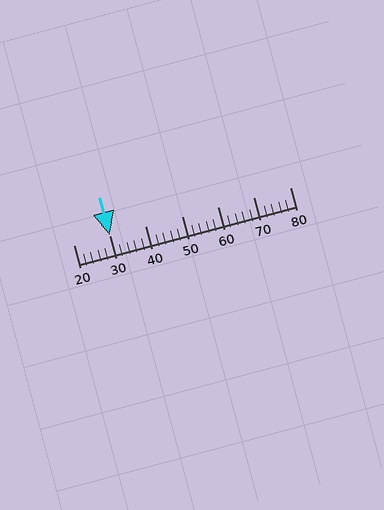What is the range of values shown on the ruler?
The ruler shows values from 20 to 80.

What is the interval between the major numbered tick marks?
The major tick marks are spaced 10 units apart.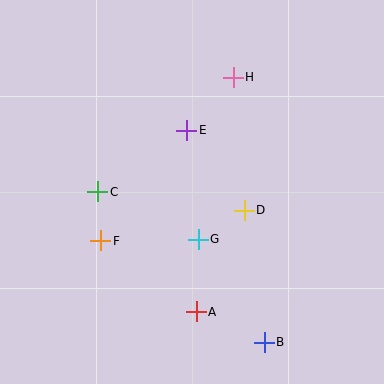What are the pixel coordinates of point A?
Point A is at (196, 312).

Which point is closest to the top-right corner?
Point H is closest to the top-right corner.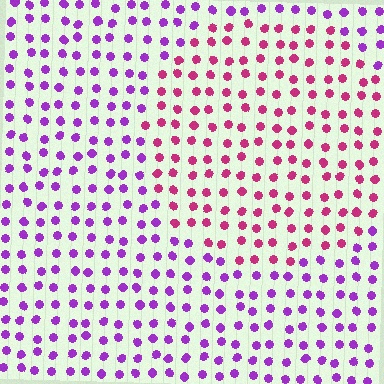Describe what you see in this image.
The image is filled with small purple elements in a uniform arrangement. A circle-shaped region is visible where the elements are tinted to a slightly different hue, forming a subtle color boundary.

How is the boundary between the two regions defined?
The boundary is defined purely by a slight shift in hue (about 45 degrees). Spacing, size, and orientation are identical on both sides.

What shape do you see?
I see a circle.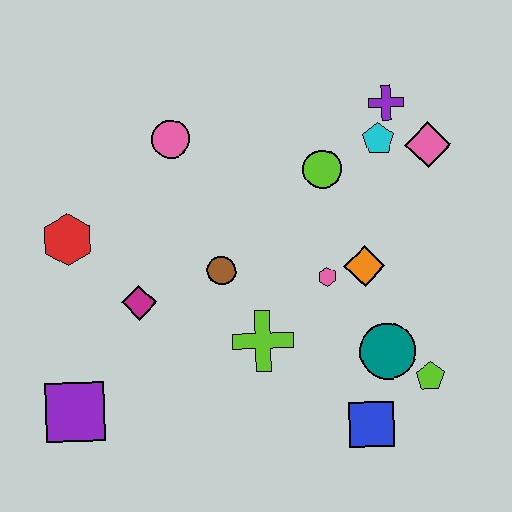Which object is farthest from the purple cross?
The purple square is farthest from the purple cross.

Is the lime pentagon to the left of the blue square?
No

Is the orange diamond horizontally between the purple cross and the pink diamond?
No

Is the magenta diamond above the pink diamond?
No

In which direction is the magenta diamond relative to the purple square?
The magenta diamond is above the purple square.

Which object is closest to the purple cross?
The cyan pentagon is closest to the purple cross.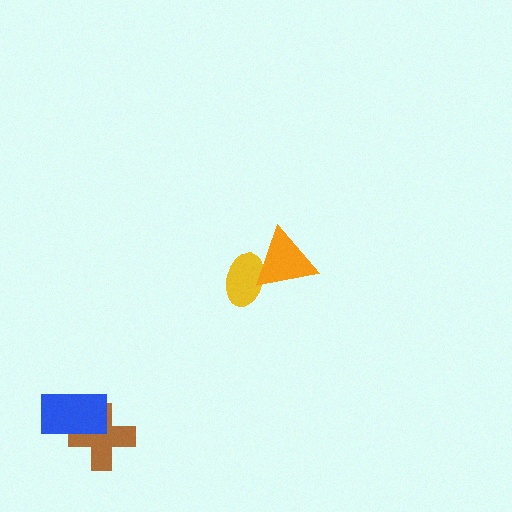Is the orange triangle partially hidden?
No, no other shape covers it.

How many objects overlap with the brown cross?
1 object overlaps with the brown cross.